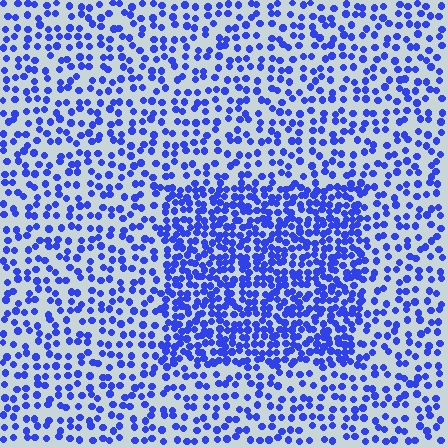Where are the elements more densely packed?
The elements are more densely packed inside the rectangle boundary.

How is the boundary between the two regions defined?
The boundary is defined by a change in element density (approximately 2.0x ratio). All elements are the same color, size, and shape.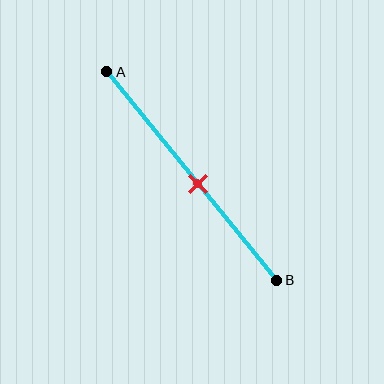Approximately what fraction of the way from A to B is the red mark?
The red mark is approximately 55% of the way from A to B.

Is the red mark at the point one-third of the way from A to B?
No, the mark is at about 55% from A, not at the 33% one-third point.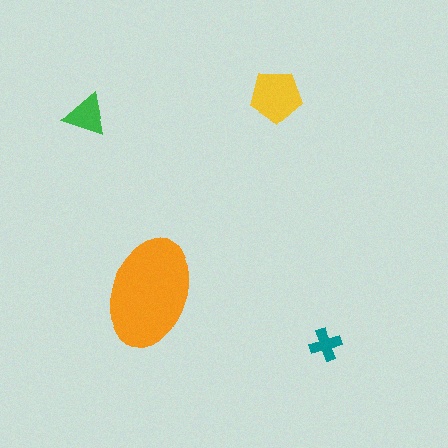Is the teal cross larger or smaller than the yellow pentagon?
Smaller.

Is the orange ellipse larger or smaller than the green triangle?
Larger.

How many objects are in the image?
There are 4 objects in the image.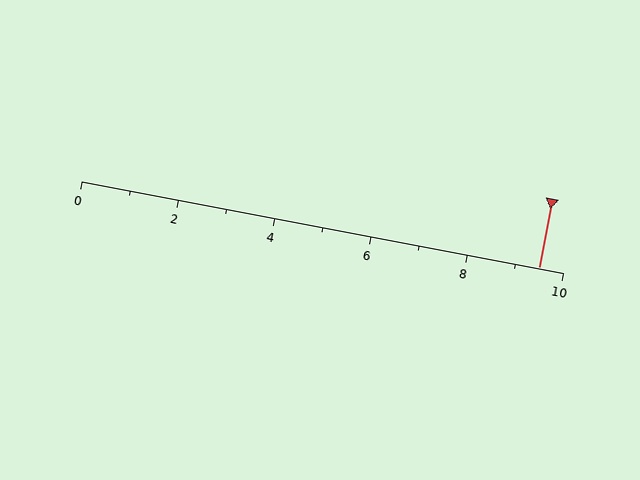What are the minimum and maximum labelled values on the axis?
The axis runs from 0 to 10.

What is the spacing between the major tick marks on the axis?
The major ticks are spaced 2 apart.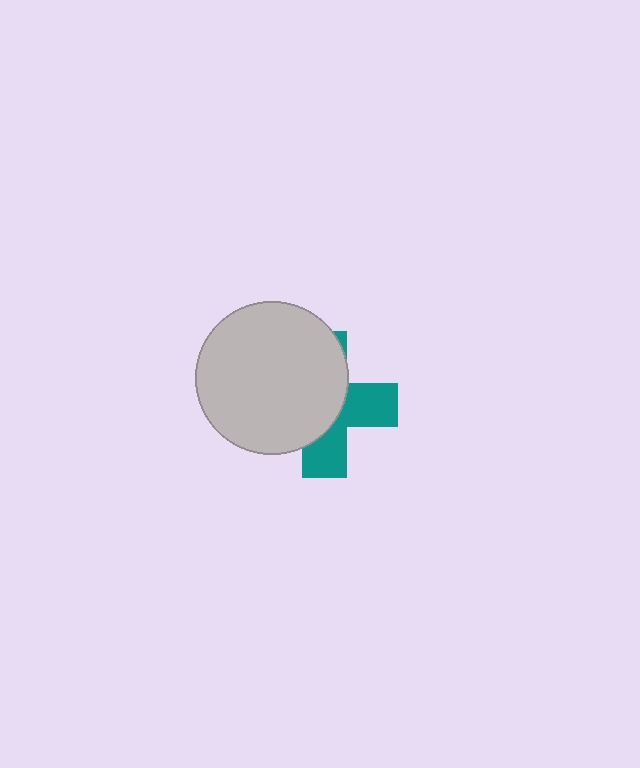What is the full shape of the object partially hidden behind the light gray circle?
The partially hidden object is a teal cross.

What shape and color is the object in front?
The object in front is a light gray circle.